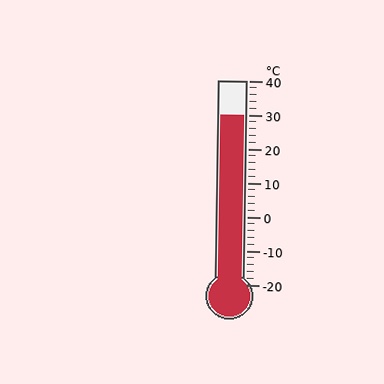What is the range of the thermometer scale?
The thermometer scale ranges from -20°C to 40°C.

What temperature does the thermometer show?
The thermometer shows approximately 30°C.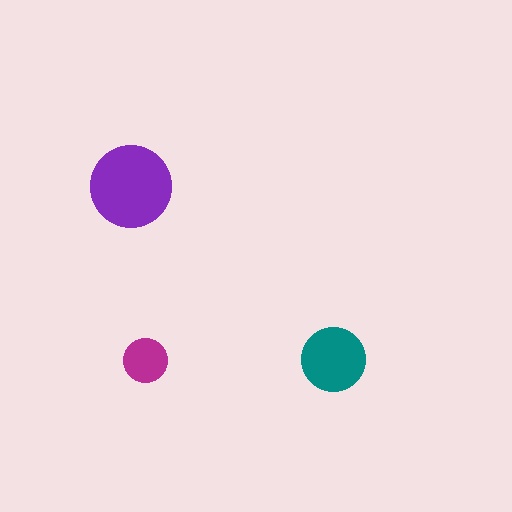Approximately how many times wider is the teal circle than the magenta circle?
About 1.5 times wider.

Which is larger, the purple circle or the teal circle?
The purple one.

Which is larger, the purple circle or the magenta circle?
The purple one.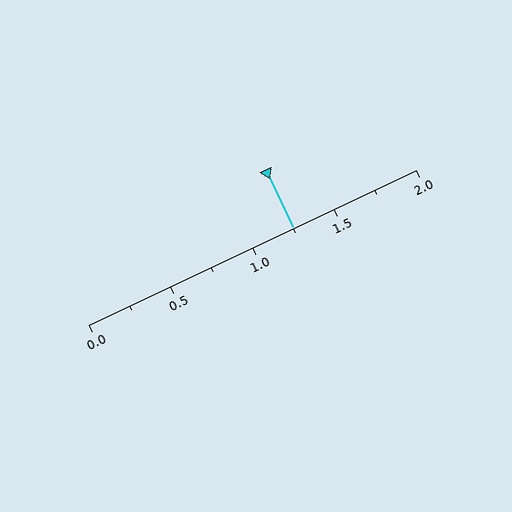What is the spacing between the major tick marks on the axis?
The major ticks are spaced 0.5 apart.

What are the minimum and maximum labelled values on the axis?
The axis runs from 0.0 to 2.0.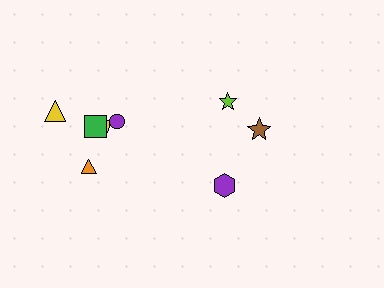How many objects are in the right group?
There are 3 objects.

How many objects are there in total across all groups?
There are 8 objects.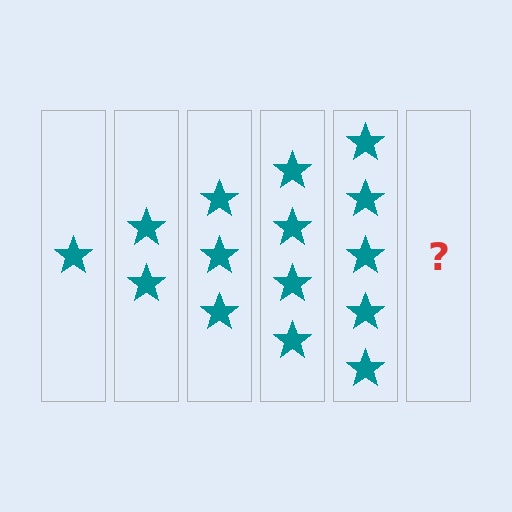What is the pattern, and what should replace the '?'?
The pattern is that each step adds one more star. The '?' should be 6 stars.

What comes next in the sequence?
The next element should be 6 stars.